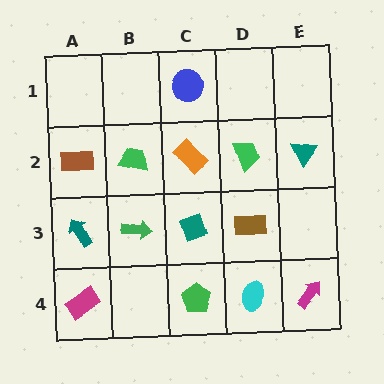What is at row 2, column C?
An orange rectangle.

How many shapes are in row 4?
4 shapes.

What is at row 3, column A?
A teal arrow.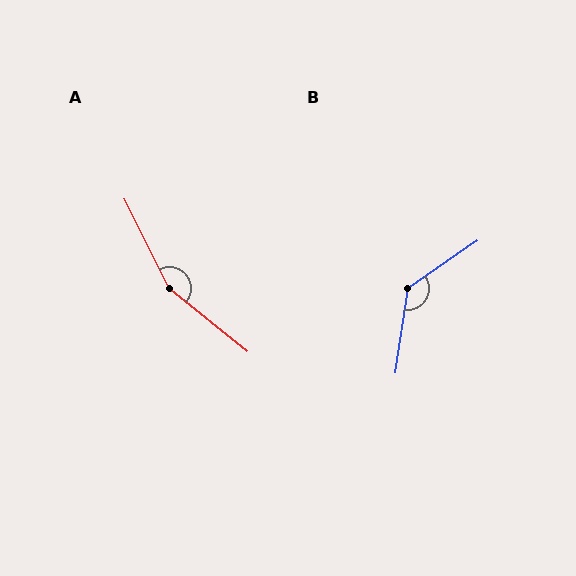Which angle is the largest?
A, at approximately 156 degrees.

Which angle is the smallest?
B, at approximately 133 degrees.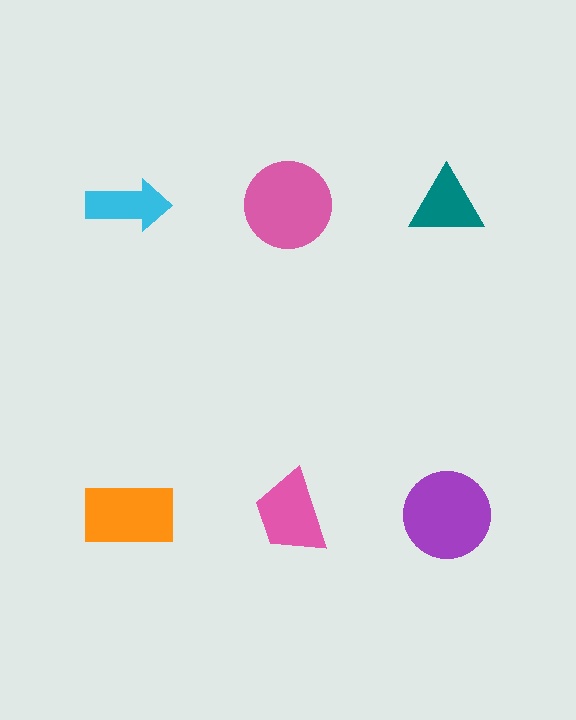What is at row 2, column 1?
An orange rectangle.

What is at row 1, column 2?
A pink circle.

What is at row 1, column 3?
A teal triangle.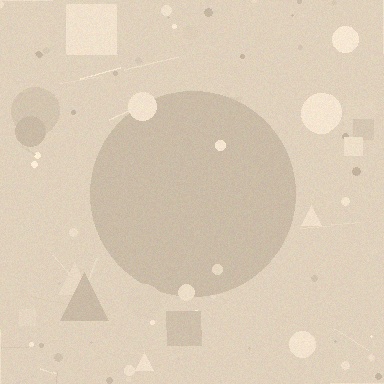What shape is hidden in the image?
A circle is hidden in the image.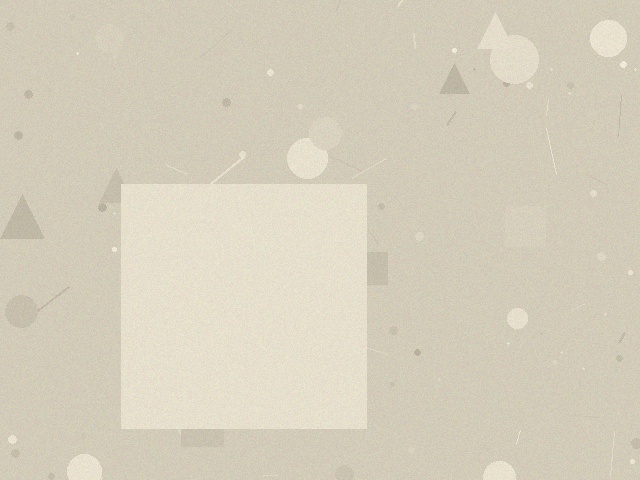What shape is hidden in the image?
A square is hidden in the image.